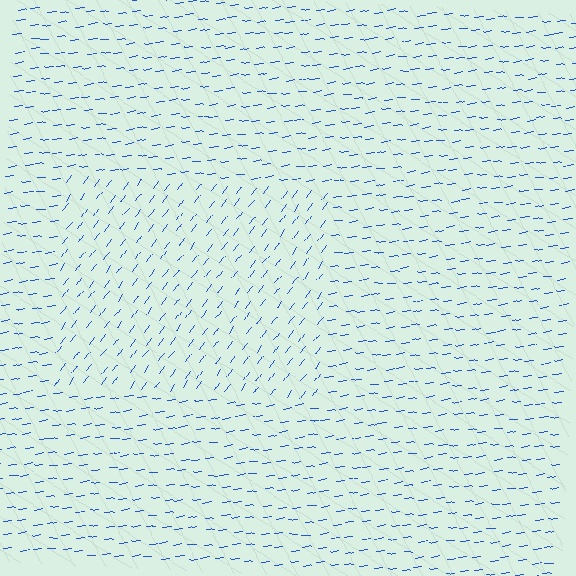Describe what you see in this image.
The image is filled with small blue line segments. A rectangle region in the image has lines oriented differently from the surrounding lines, creating a visible texture boundary.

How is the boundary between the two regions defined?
The boundary is defined purely by a change in line orientation (approximately 45 degrees difference). All lines are the same color and thickness.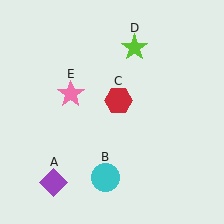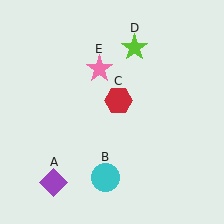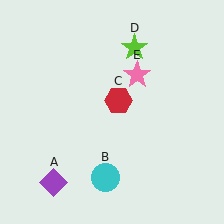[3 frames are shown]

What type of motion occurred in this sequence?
The pink star (object E) rotated clockwise around the center of the scene.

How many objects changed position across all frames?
1 object changed position: pink star (object E).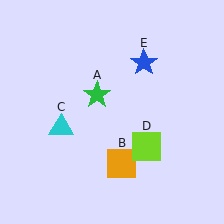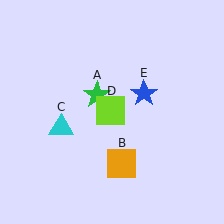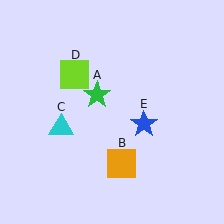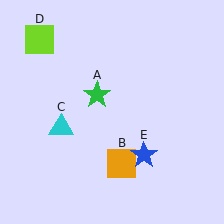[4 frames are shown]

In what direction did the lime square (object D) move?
The lime square (object D) moved up and to the left.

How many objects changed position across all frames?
2 objects changed position: lime square (object D), blue star (object E).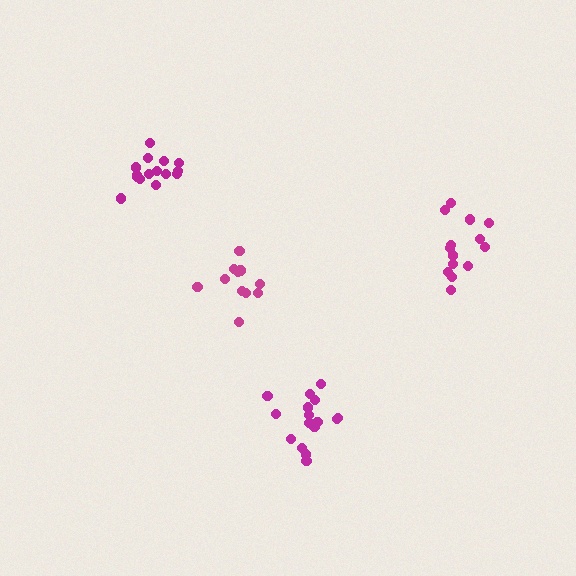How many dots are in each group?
Group 1: 14 dots, Group 2: 11 dots, Group 3: 15 dots, Group 4: 17 dots (57 total).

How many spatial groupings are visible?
There are 4 spatial groupings.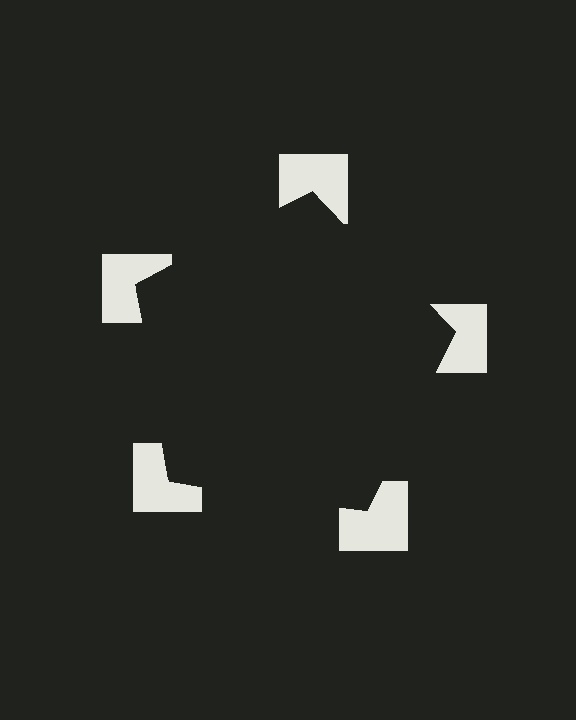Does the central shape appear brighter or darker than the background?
It typically appears slightly darker than the background, even though no actual brightness change is drawn.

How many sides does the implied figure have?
5 sides.